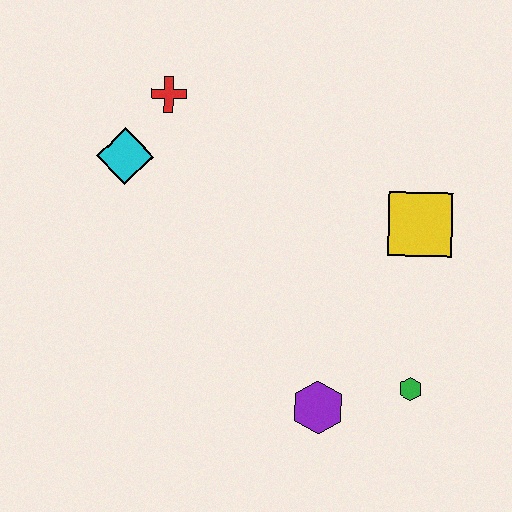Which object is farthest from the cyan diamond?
The green hexagon is farthest from the cyan diamond.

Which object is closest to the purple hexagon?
The green hexagon is closest to the purple hexagon.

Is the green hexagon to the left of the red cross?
No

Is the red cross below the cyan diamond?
No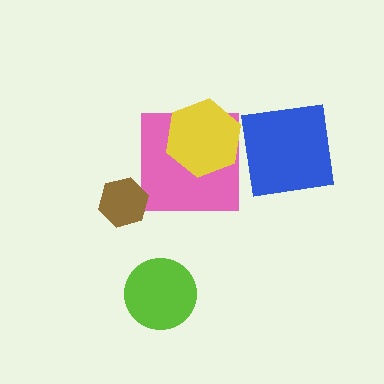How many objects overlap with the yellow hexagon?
1 object overlaps with the yellow hexagon.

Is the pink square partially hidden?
Yes, it is partially covered by another shape.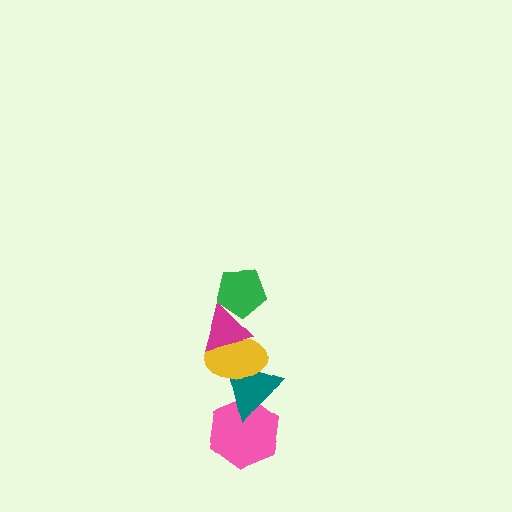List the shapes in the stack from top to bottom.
From top to bottom: the green pentagon, the magenta triangle, the yellow ellipse, the teal triangle, the pink hexagon.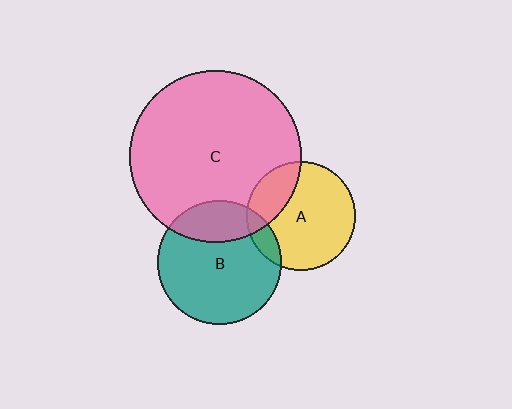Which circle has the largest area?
Circle C (pink).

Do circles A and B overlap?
Yes.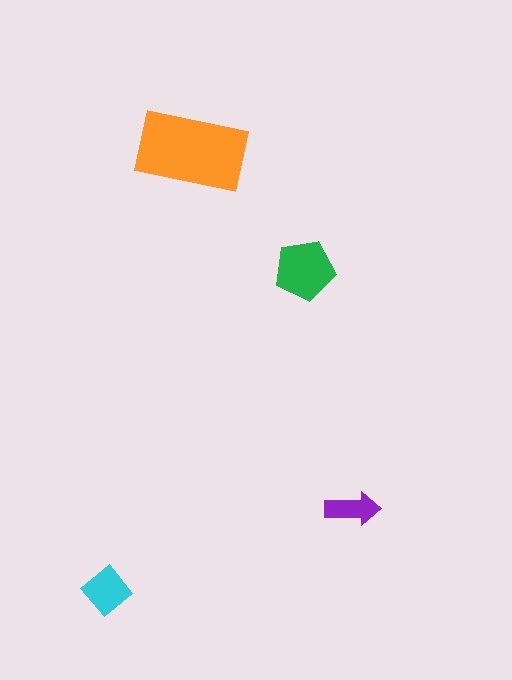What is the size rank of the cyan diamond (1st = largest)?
3rd.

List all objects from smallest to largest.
The purple arrow, the cyan diamond, the green pentagon, the orange rectangle.